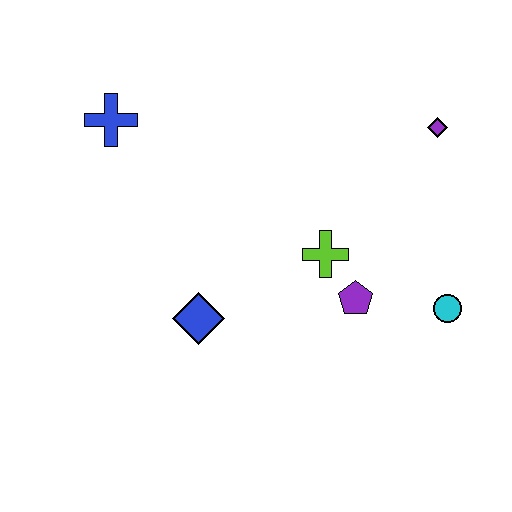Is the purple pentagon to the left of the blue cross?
No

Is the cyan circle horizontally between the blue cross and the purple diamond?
No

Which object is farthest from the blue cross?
The cyan circle is farthest from the blue cross.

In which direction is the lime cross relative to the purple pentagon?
The lime cross is above the purple pentagon.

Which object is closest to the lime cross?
The purple pentagon is closest to the lime cross.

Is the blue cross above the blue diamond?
Yes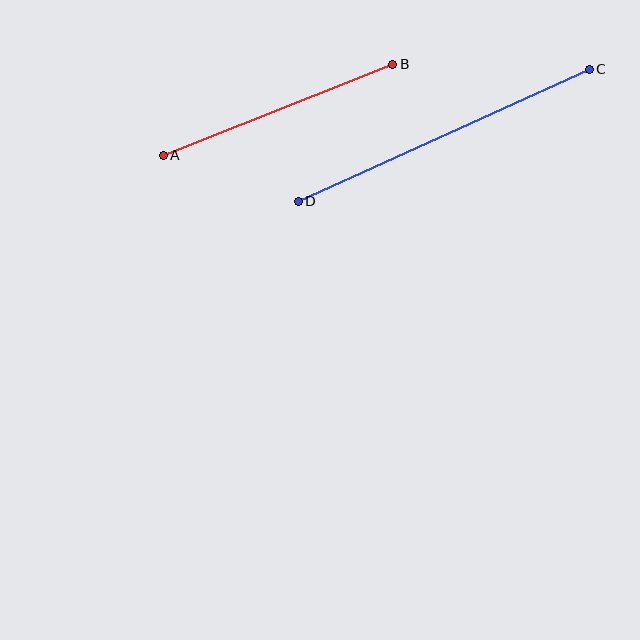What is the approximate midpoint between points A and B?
The midpoint is at approximately (278, 110) pixels.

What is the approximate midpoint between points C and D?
The midpoint is at approximately (444, 135) pixels.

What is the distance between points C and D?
The distance is approximately 319 pixels.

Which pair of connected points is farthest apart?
Points C and D are farthest apart.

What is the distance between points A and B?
The distance is approximately 247 pixels.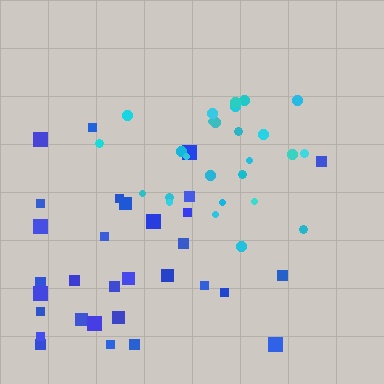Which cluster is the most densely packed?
Cyan.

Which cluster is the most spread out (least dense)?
Blue.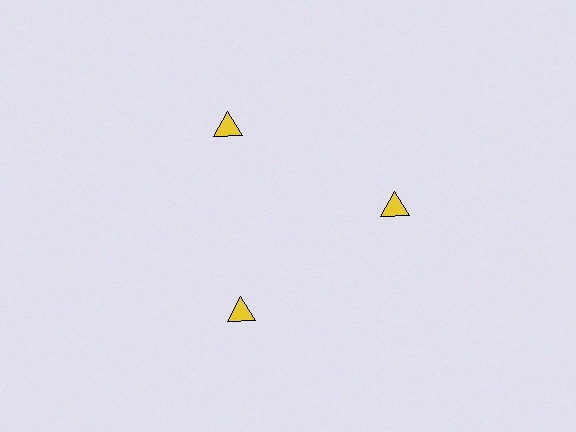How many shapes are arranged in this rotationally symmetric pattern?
There are 3 shapes, arranged in 3 groups of 1.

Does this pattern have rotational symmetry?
Yes, this pattern has 3-fold rotational symmetry. It looks the same after rotating 120 degrees around the center.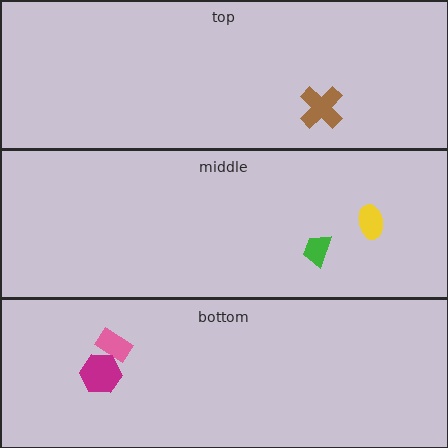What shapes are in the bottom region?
The pink rectangle, the magenta hexagon.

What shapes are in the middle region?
The green trapezoid, the yellow ellipse.